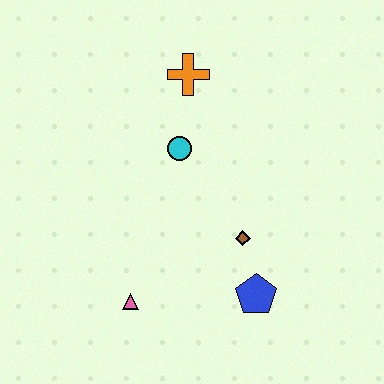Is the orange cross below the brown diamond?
No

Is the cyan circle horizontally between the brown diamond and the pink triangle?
Yes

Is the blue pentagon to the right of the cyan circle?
Yes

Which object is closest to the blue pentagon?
The brown diamond is closest to the blue pentagon.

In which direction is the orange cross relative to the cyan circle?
The orange cross is above the cyan circle.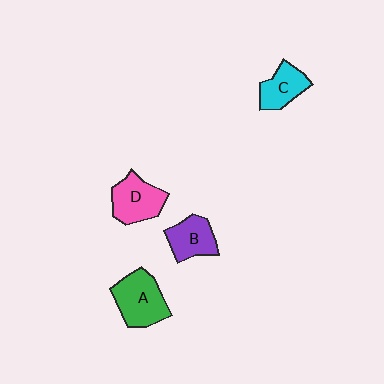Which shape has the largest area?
Shape A (green).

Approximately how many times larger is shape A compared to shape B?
Approximately 1.4 times.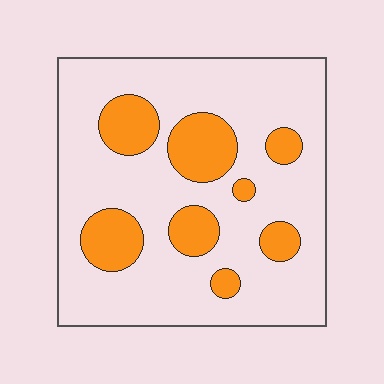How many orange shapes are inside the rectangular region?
8.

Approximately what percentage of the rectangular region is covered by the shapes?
Approximately 20%.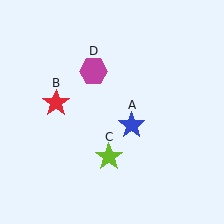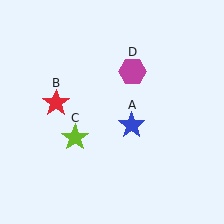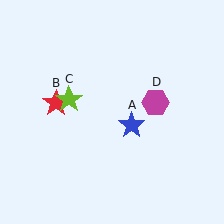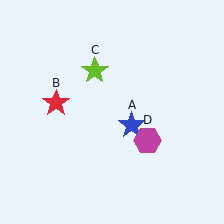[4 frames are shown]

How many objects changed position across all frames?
2 objects changed position: lime star (object C), magenta hexagon (object D).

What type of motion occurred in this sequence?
The lime star (object C), magenta hexagon (object D) rotated clockwise around the center of the scene.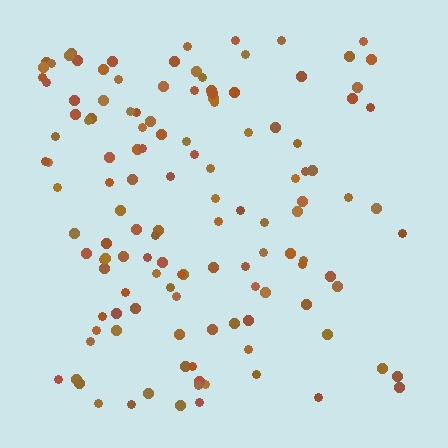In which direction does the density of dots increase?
From right to left, with the left side densest.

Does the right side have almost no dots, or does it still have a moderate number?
Still a moderate number, just noticeably fewer than the left.